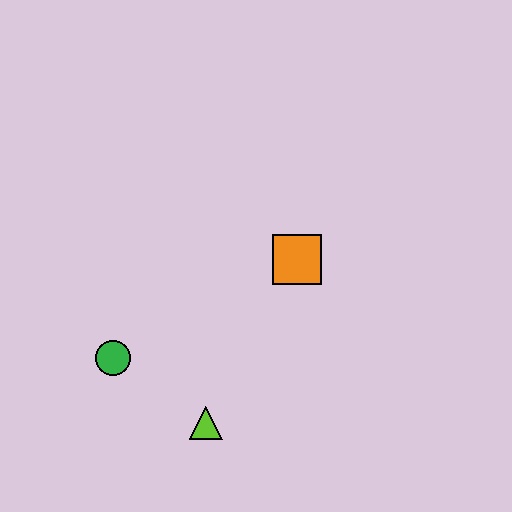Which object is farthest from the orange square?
The green circle is farthest from the orange square.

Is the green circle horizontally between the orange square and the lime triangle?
No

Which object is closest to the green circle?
The lime triangle is closest to the green circle.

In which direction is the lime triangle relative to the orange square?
The lime triangle is below the orange square.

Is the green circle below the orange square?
Yes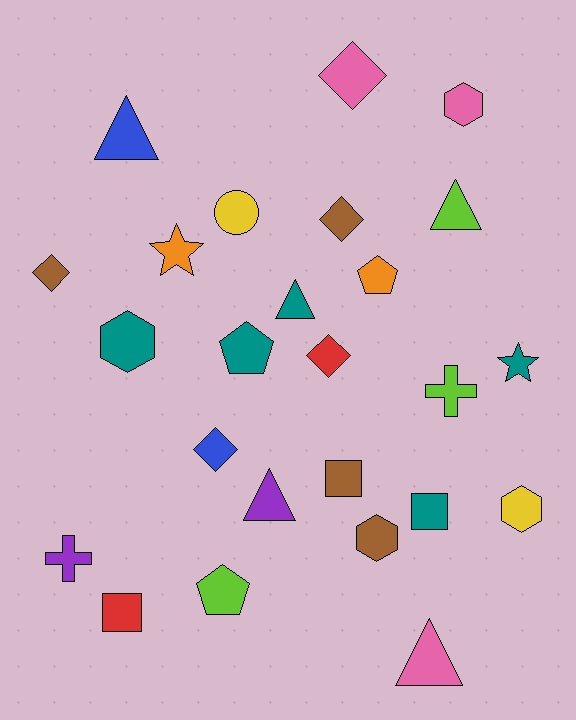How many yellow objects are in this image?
There are 2 yellow objects.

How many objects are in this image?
There are 25 objects.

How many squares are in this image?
There are 3 squares.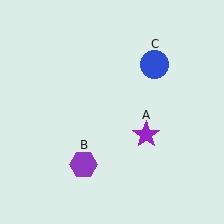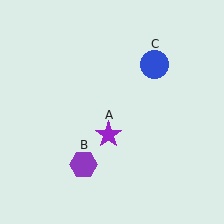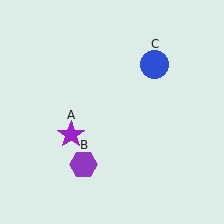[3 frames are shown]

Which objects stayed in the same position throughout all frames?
Purple hexagon (object B) and blue circle (object C) remained stationary.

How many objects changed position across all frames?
1 object changed position: purple star (object A).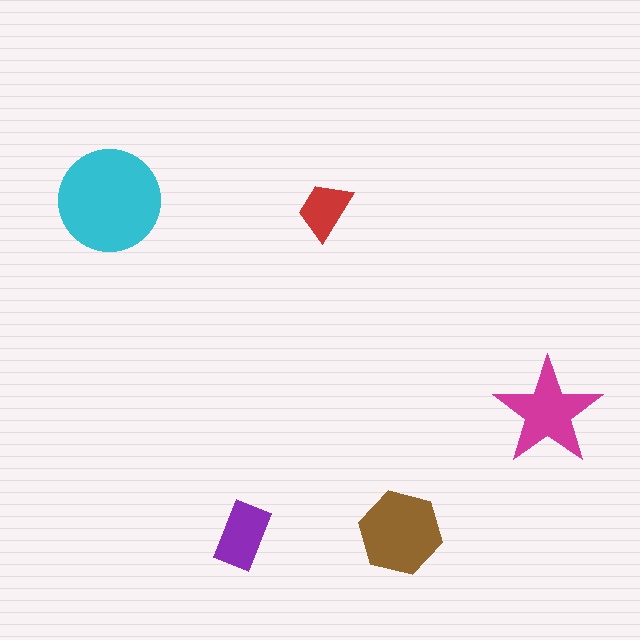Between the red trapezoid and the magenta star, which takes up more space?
The magenta star.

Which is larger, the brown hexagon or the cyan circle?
The cyan circle.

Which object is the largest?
The cyan circle.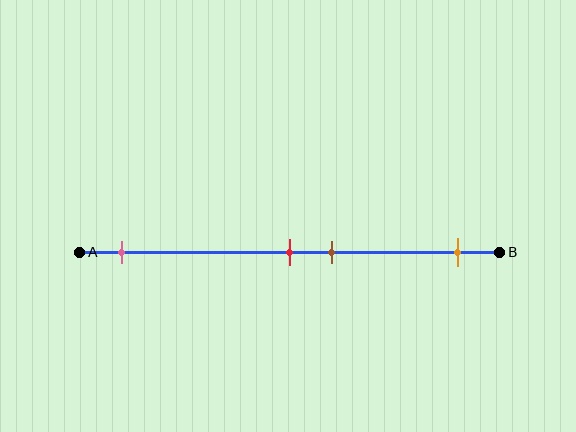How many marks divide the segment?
There are 4 marks dividing the segment.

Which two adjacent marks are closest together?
The red and brown marks are the closest adjacent pair.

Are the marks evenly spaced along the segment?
No, the marks are not evenly spaced.